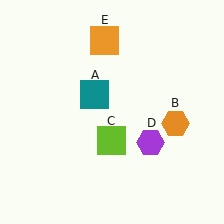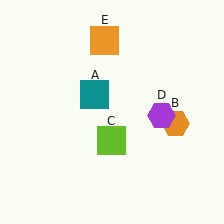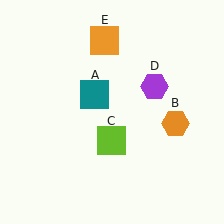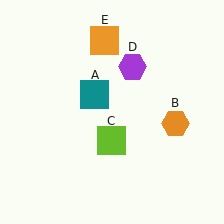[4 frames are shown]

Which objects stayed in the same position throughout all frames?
Teal square (object A) and orange hexagon (object B) and lime square (object C) and orange square (object E) remained stationary.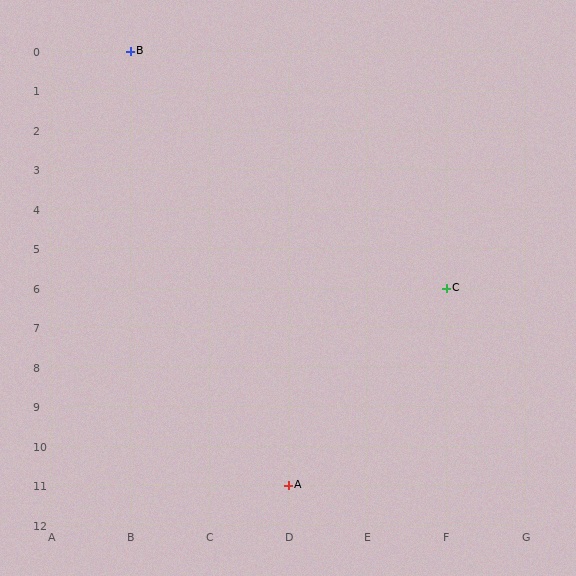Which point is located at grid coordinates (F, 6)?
Point C is at (F, 6).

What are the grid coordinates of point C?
Point C is at grid coordinates (F, 6).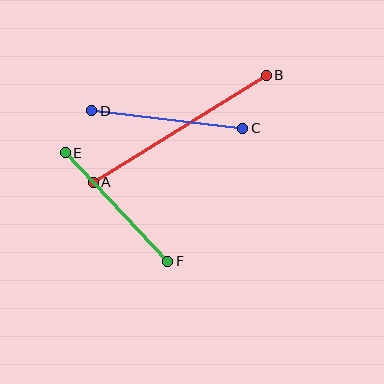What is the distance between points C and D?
The distance is approximately 152 pixels.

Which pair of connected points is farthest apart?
Points A and B are farthest apart.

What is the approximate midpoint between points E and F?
The midpoint is at approximately (116, 207) pixels.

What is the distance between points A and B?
The distance is approximately 203 pixels.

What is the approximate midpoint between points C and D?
The midpoint is at approximately (167, 119) pixels.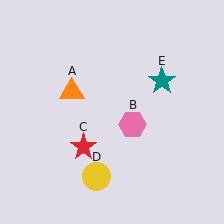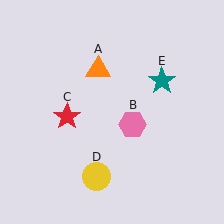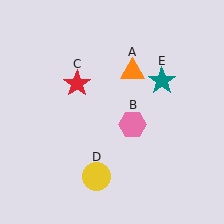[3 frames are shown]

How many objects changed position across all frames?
2 objects changed position: orange triangle (object A), red star (object C).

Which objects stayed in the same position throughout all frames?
Pink hexagon (object B) and yellow circle (object D) and teal star (object E) remained stationary.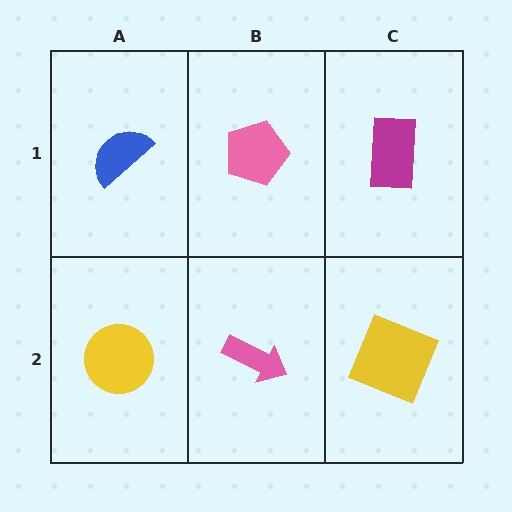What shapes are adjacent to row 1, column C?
A yellow square (row 2, column C), a pink pentagon (row 1, column B).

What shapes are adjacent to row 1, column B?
A pink arrow (row 2, column B), a blue semicircle (row 1, column A), a magenta rectangle (row 1, column C).